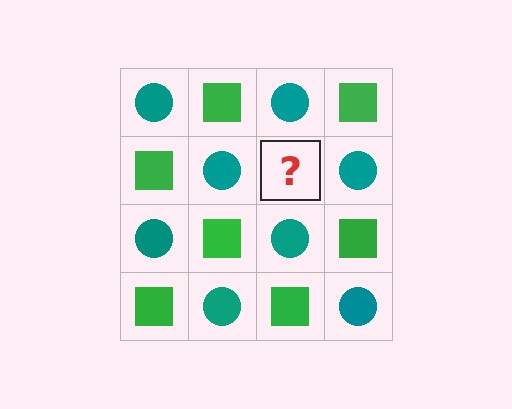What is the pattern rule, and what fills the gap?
The rule is that it alternates teal circle and green square in a checkerboard pattern. The gap should be filled with a green square.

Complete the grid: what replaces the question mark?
The question mark should be replaced with a green square.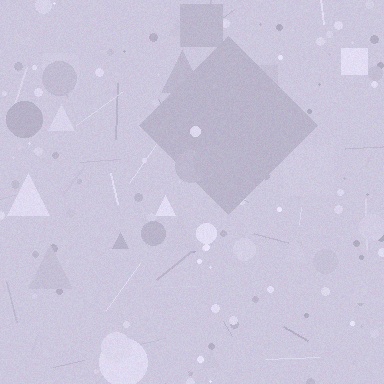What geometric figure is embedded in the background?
A diamond is embedded in the background.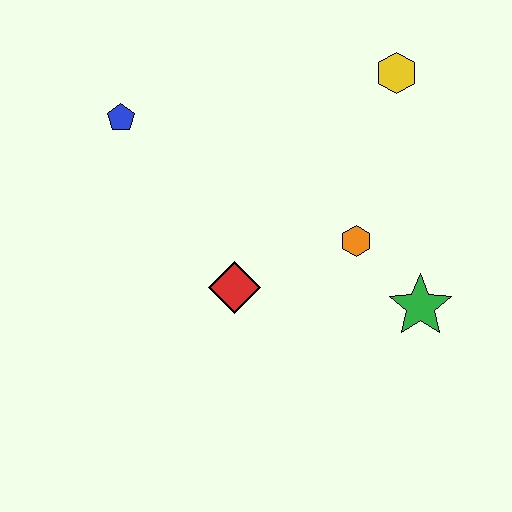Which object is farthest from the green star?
The blue pentagon is farthest from the green star.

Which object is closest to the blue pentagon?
The red diamond is closest to the blue pentagon.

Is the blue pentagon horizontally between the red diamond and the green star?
No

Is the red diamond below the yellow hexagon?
Yes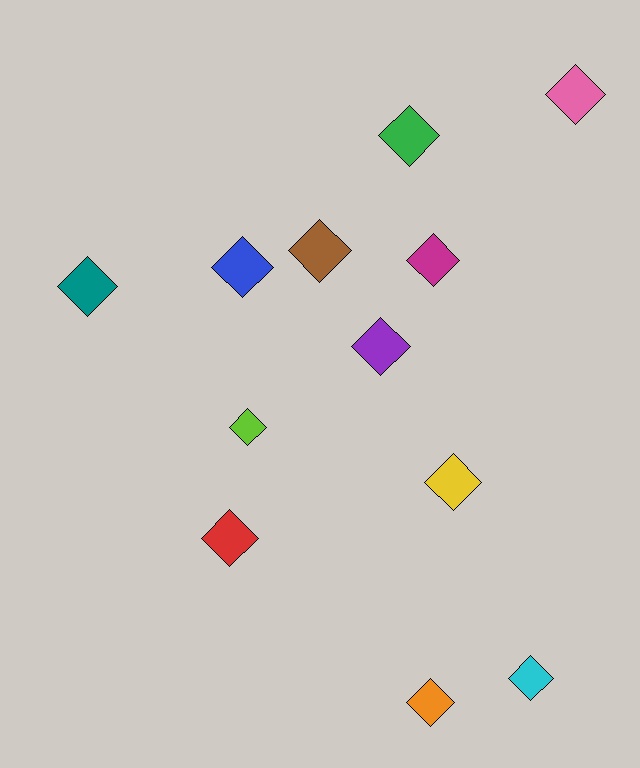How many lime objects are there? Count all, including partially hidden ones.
There is 1 lime object.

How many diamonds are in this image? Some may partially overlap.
There are 12 diamonds.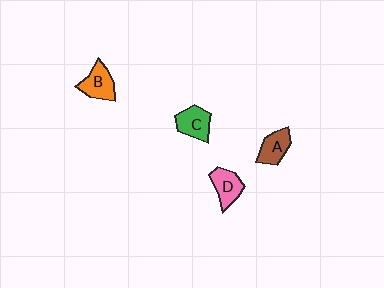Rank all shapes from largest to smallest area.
From largest to smallest: B (orange), C (green), D (pink), A (brown).